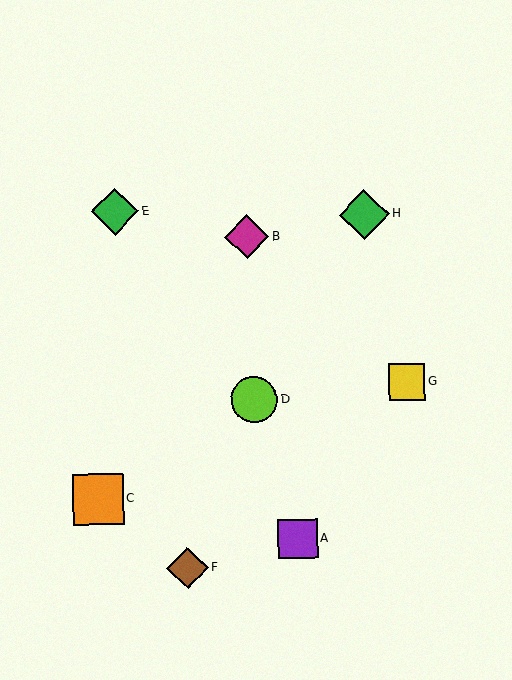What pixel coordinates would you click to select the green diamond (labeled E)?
Click at (115, 211) to select the green diamond E.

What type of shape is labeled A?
Shape A is a purple square.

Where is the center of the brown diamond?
The center of the brown diamond is at (188, 568).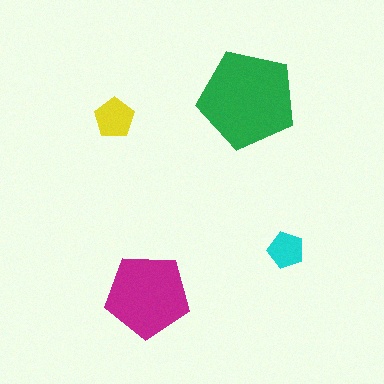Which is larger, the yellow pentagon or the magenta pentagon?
The magenta one.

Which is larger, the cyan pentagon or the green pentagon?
The green one.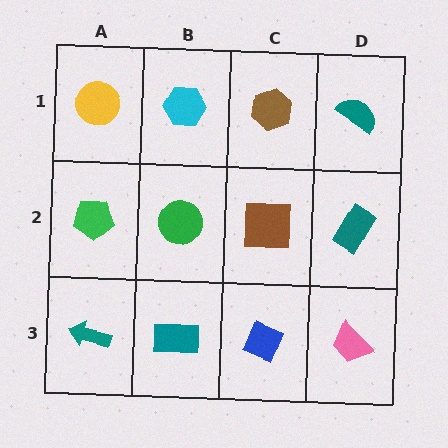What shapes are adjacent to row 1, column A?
A green pentagon (row 2, column A), a cyan hexagon (row 1, column B).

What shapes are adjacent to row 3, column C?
A brown square (row 2, column C), a teal rectangle (row 3, column B), a pink trapezoid (row 3, column D).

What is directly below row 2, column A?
A teal arrow.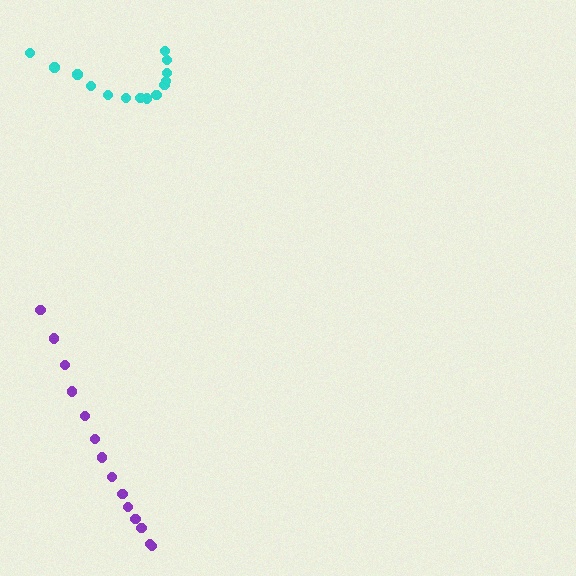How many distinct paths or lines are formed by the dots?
There are 2 distinct paths.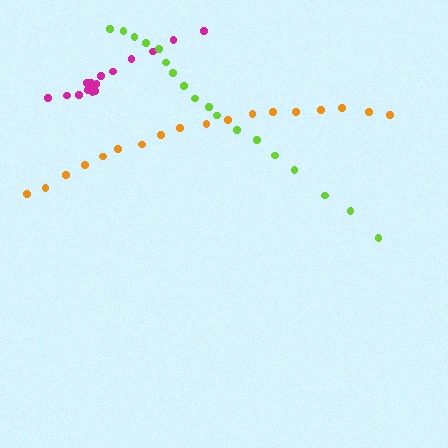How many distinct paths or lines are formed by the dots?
There are 3 distinct paths.